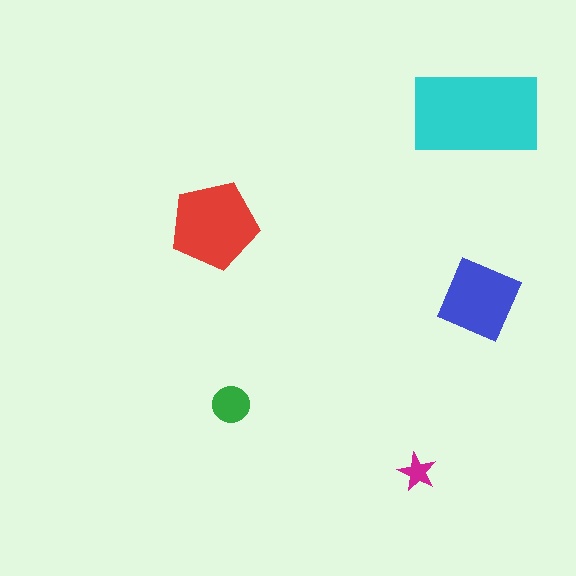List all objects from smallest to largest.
The magenta star, the green circle, the blue diamond, the red pentagon, the cyan rectangle.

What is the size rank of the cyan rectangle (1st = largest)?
1st.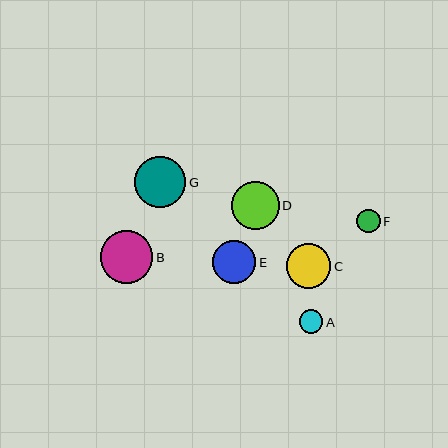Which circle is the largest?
Circle B is the largest with a size of approximately 52 pixels.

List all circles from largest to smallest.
From largest to smallest: B, G, D, C, E, A, F.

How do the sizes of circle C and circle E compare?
Circle C and circle E are approximately the same size.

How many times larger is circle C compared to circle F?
Circle C is approximately 1.9 times the size of circle F.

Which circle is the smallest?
Circle F is the smallest with a size of approximately 23 pixels.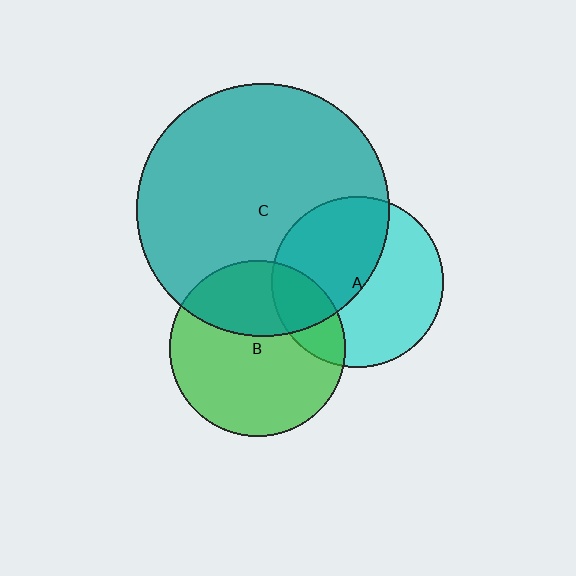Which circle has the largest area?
Circle C (teal).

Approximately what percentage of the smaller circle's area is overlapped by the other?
Approximately 35%.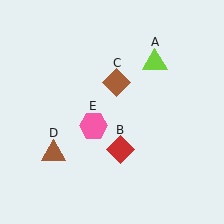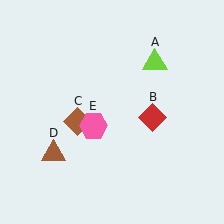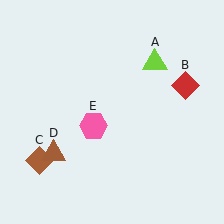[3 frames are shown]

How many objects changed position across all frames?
2 objects changed position: red diamond (object B), brown diamond (object C).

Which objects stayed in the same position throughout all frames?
Lime triangle (object A) and brown triangle (object D) and pink hexagon (object E) remained stationary.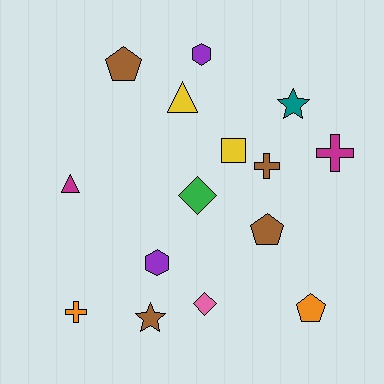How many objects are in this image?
There are 15 objects.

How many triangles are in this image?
There are 2 triangles.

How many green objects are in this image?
There is 1 green object.